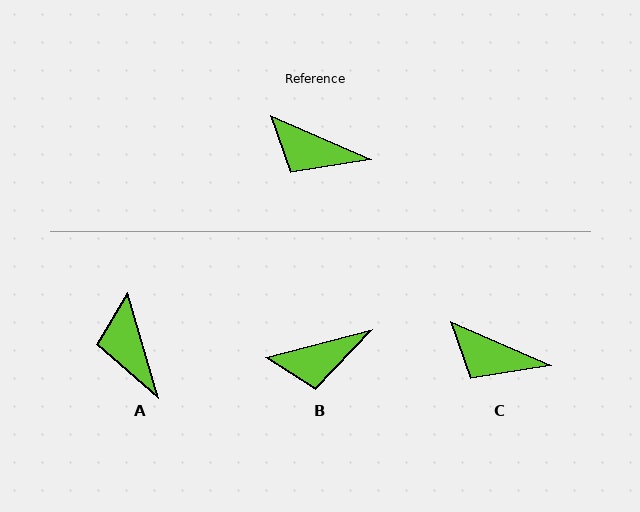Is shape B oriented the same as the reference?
No, it is off by about 38 degrees.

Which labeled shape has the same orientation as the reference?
C.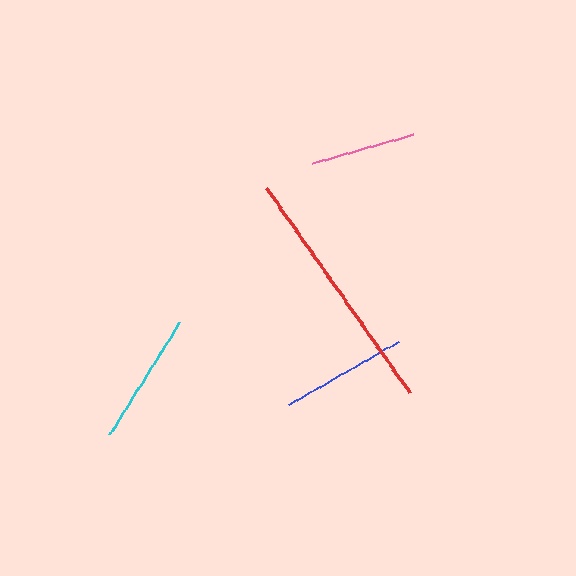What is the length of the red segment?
The red segment is approximately 249 pixels long.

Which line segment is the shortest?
The pink line is the shortest at approximately 104 pixels.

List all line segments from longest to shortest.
From longest to shortest: red, cyan, blue, pink.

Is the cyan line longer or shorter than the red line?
The red line is longer than the cyan line.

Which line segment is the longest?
The red line is the longest at approximately 249 pixels.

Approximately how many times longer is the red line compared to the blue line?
The red line is approximately 2.0 times the length of the blue line.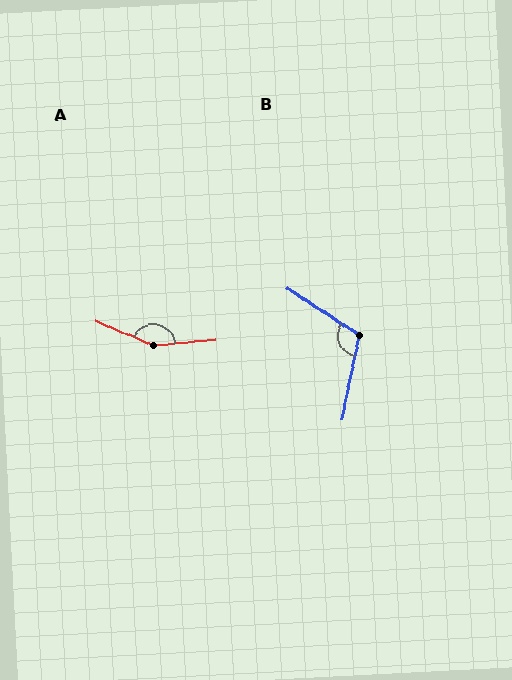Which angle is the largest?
A, at approximately 152 degrees.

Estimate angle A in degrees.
Approximately 152 degrees.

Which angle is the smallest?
B, at approximately 111 degrees.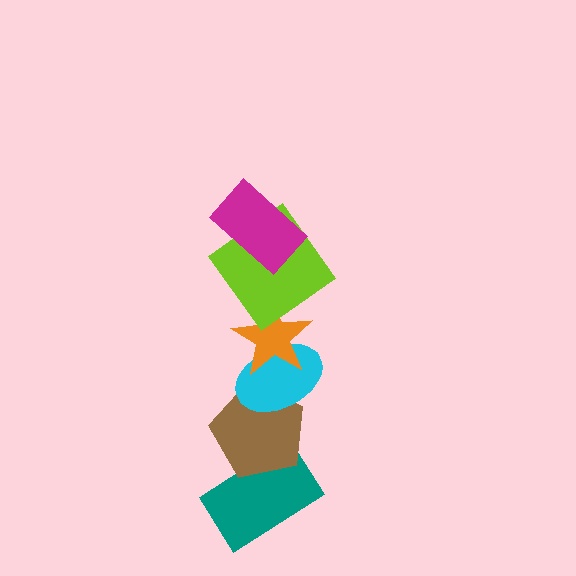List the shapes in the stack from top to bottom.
From top to bottom: the magenta rectangle, the lime diamond, the orange star, the cyan ellipse, the brown pentagon, the teal rectangle.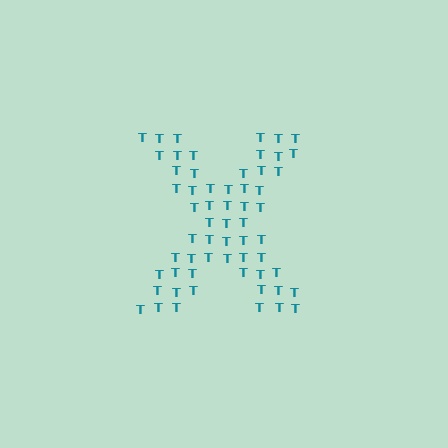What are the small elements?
The small elements are letter T's.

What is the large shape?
The large shape is the letter X.